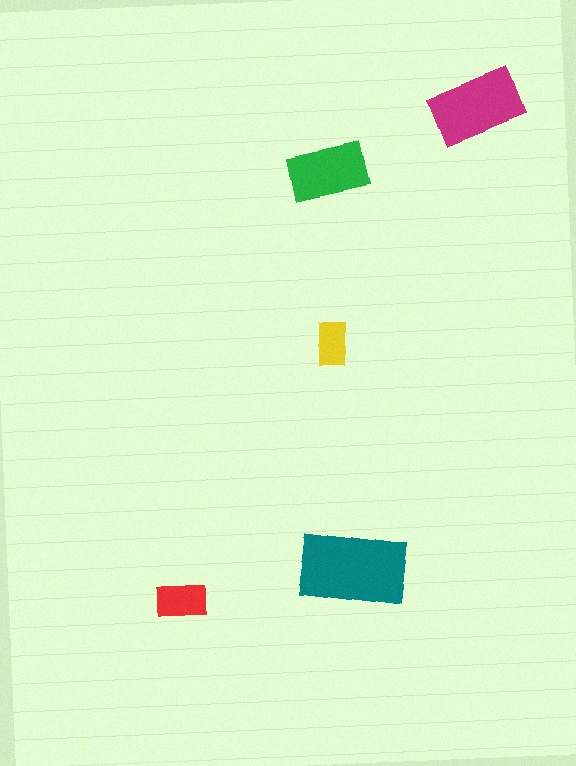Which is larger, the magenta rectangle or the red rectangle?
The magenta one.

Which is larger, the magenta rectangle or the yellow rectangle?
The magenta one.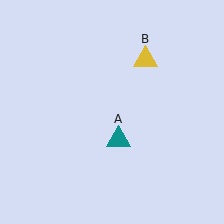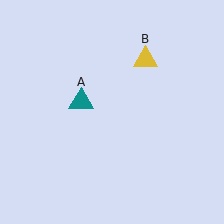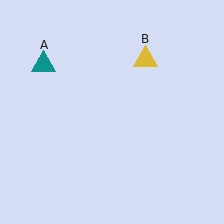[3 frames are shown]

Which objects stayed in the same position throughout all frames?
Yellow triangle (object B) remained stationary.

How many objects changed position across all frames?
1 object changed position: teal triangle (object A).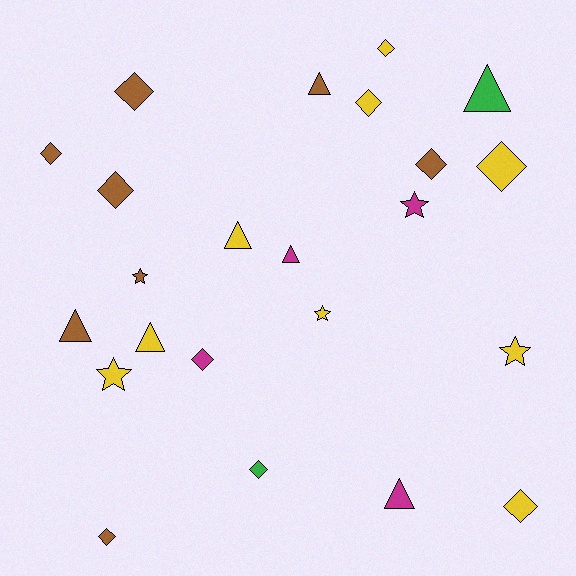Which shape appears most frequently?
Diamond, with 11 objects.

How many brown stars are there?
There is 1 brown star.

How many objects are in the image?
There are 23 objects.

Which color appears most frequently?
Yellow, with 9 objects.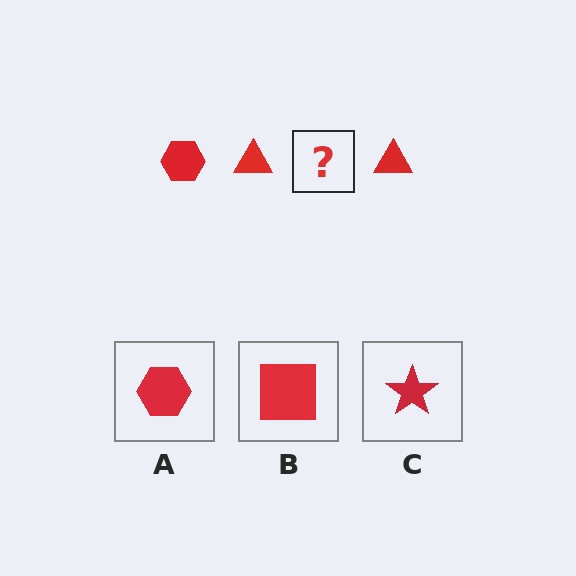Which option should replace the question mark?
Option A.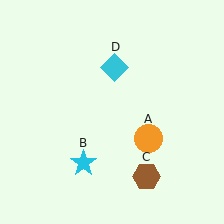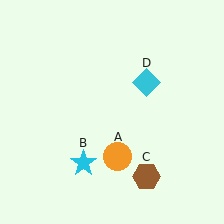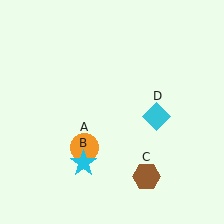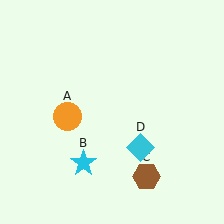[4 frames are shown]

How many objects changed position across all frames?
2 objects changed position: orange circle (object A), cyan diamond (object D).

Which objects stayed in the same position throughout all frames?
Cyan star (object B) and brown hexagon (object C) remained stationary.